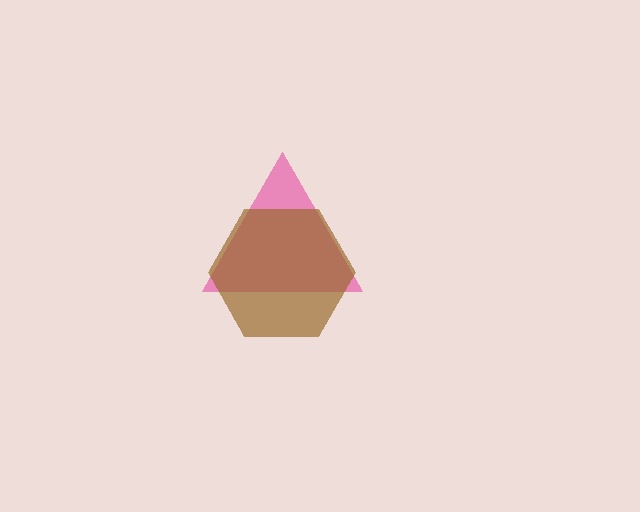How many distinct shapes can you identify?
There are 2 distinct shapes: a pink triangle, a brown hexagon.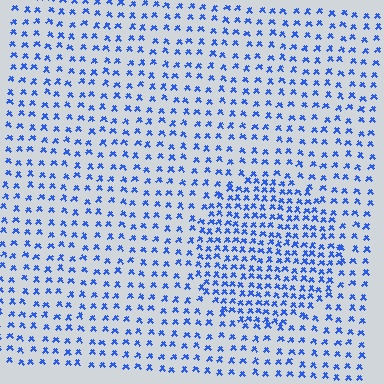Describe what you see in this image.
The image contains small blue elements arranged at two different densities. A circle-shaped region is visible where the elements are more densely packed than the surrounding area.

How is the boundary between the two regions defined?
The boundary is defined by a change in element density (approximately 1.8x ratio). All elements are the same color, size, and shape.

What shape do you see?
I see a circle.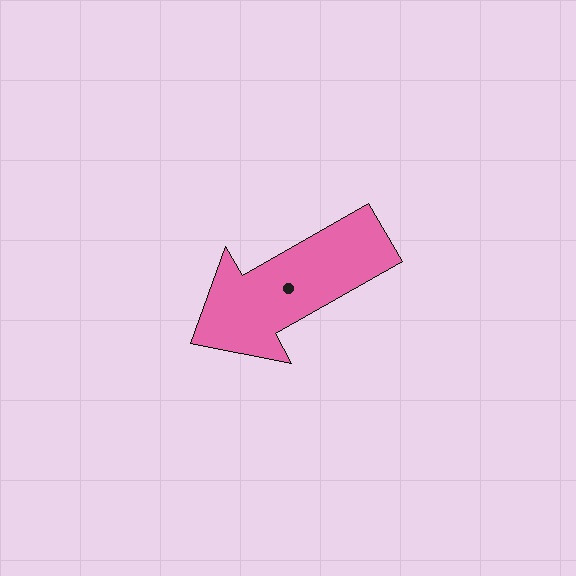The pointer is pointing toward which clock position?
Roughly 8 o'clock.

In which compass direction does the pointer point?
Southwest.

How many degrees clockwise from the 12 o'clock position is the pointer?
Approximately 240 degrees.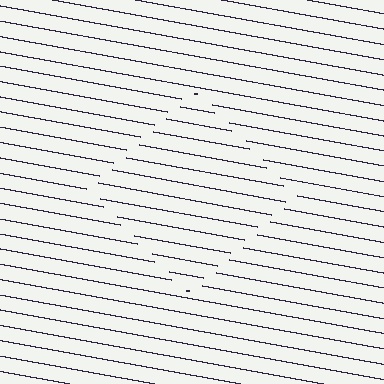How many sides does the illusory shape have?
4 sides — the line-ends trace a square.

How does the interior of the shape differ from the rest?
The interior of the shape contains the same grating, shifted by half a period — the contour is defined by the phase discontinuity where line-ends from the inner and outer gratings abut.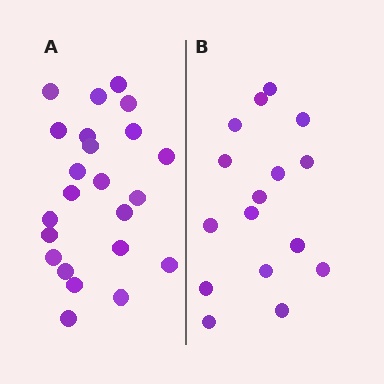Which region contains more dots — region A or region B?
Region A (the left region) has more dots.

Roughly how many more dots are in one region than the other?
Region A has roughly 8 or so more dots than region B.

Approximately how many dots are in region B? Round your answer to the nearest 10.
About 20 dots. (The exact count is 16, which rounds to 20.)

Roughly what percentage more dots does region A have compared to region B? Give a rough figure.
About 45% more.